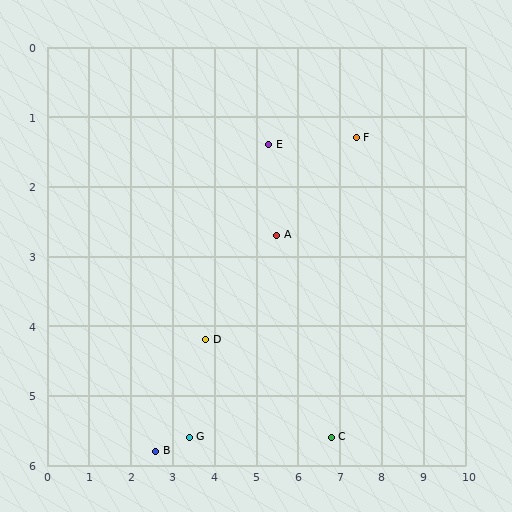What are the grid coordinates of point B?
Point B is at approximately (2.6, 5.8).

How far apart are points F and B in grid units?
Points F and B are about 6.6 grid units apart.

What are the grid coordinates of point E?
Point E is at approximately (5.3, 1.4).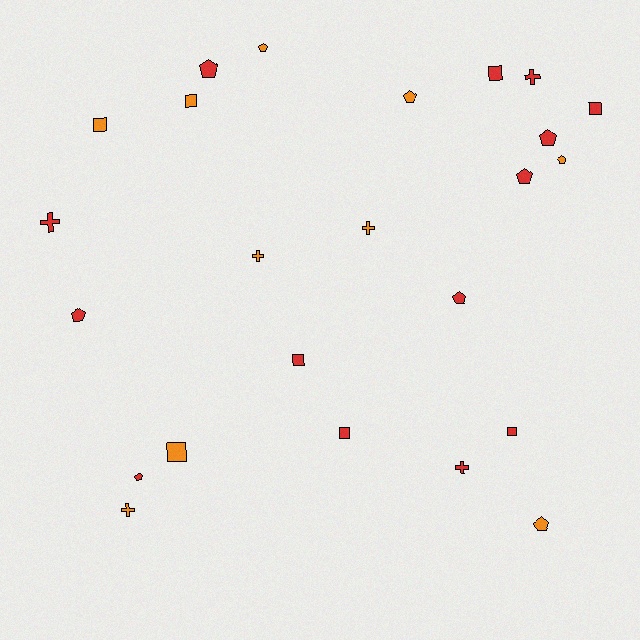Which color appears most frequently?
Red, with 14 objects.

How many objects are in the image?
There are 24 objects.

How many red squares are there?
There are 5 red squares.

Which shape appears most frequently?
Pentagon, with 10 objects.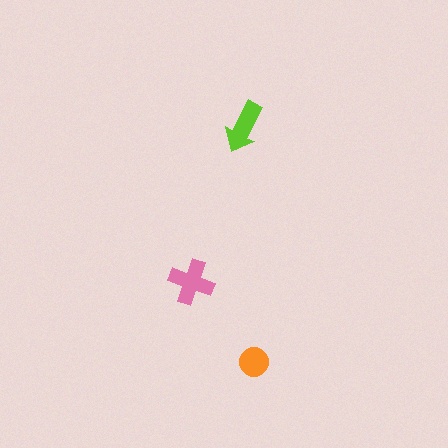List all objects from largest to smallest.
The pink cross, the lime arrow, the orange circle.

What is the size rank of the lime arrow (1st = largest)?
2nd.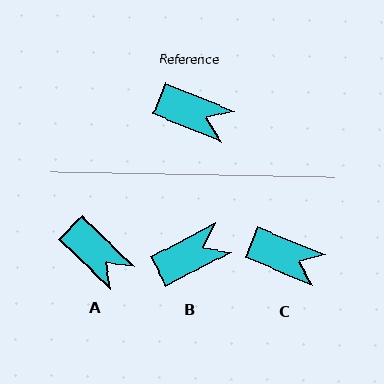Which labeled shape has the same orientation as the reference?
C.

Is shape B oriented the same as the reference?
No, it is off by about 50 degrees.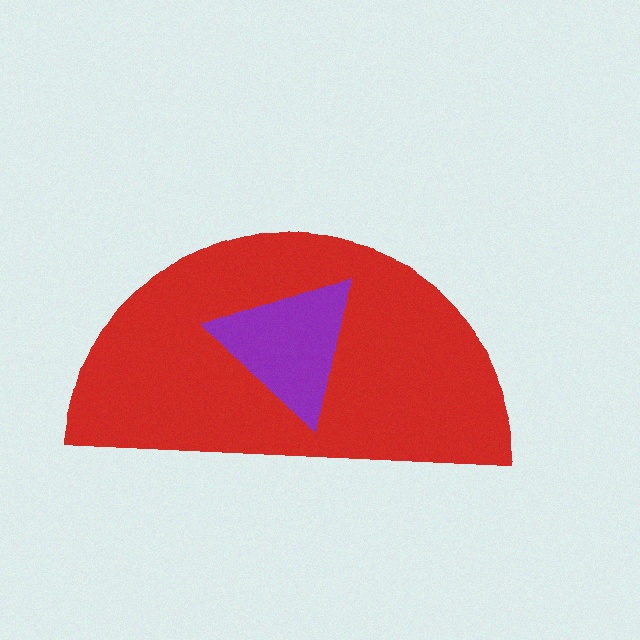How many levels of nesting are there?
2.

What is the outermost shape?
The red semicircle.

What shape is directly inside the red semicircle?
The purple triangle.